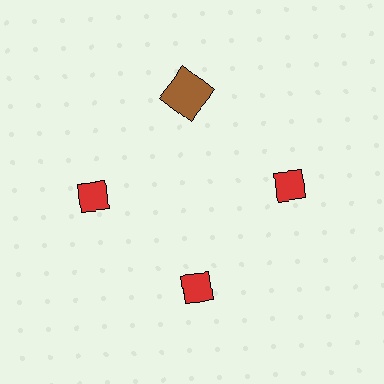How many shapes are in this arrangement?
There are 4 shapes arranged in a ring pattern.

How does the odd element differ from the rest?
It differs in both color (brown instead of red) and shape (square instead of diamond).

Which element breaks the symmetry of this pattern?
The brown square at roughly the 12 o'clock position breaks the symmetry. All other shapes are red diamonds.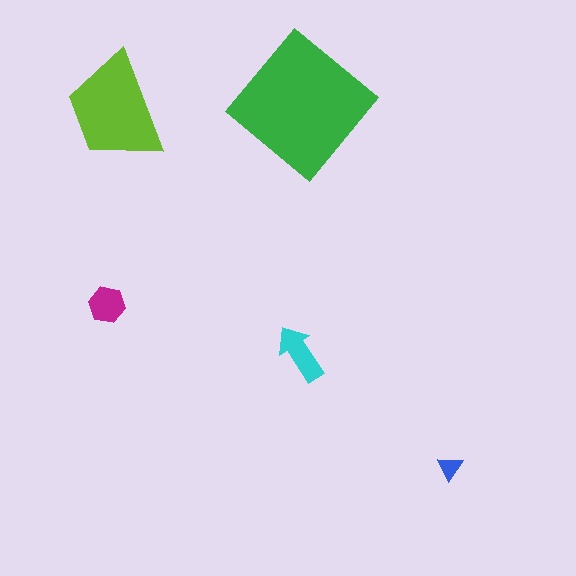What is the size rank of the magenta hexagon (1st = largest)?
4th.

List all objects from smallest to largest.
The blue triangle, the magenta hexagon, the cyan arrow, the lime trapezoid, the green diamond.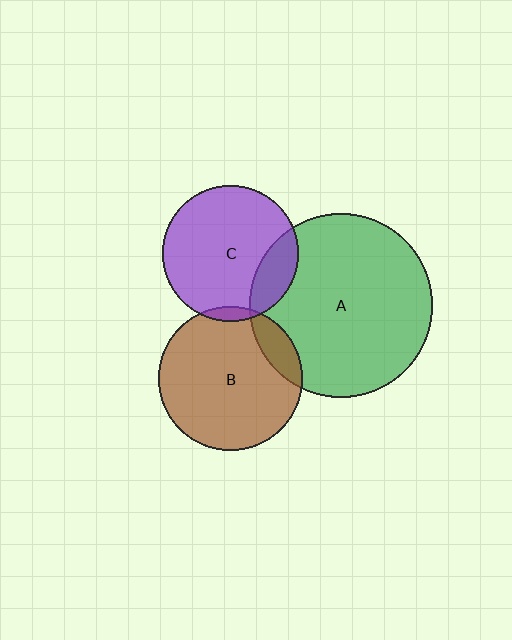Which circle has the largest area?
Circle A (green).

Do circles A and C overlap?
Yes.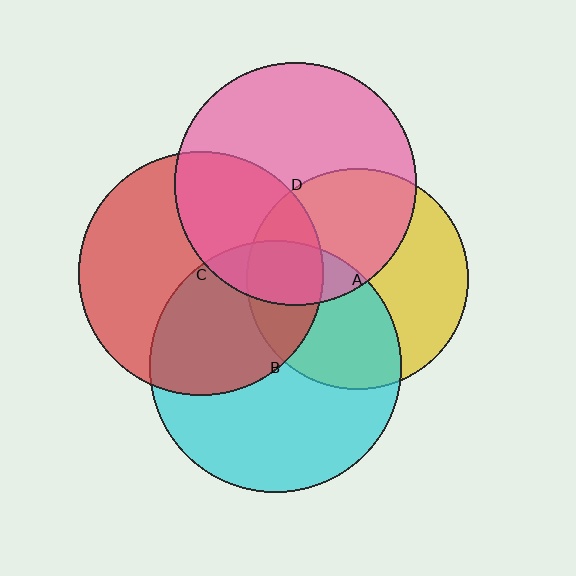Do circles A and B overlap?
Yes.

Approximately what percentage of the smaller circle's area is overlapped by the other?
Approximately 45%.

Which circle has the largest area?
Circle B (cyan).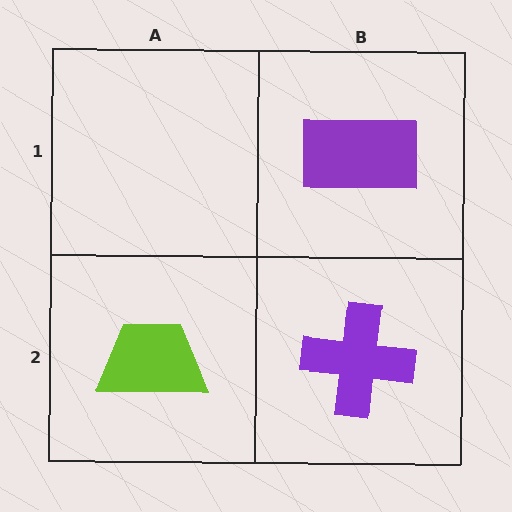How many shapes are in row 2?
2 shapes.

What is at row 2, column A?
A lime trapezoid.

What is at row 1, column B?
A purple rectangle.